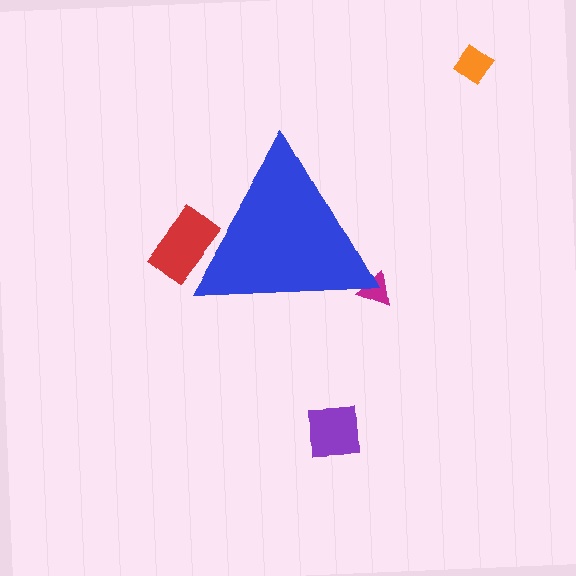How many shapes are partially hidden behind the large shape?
2 shapes are partially hidden.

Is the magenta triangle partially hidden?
Yes, the magenta triangle is partially hidden behind the blue triangle.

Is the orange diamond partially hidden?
No, the orange diamond is fully visible.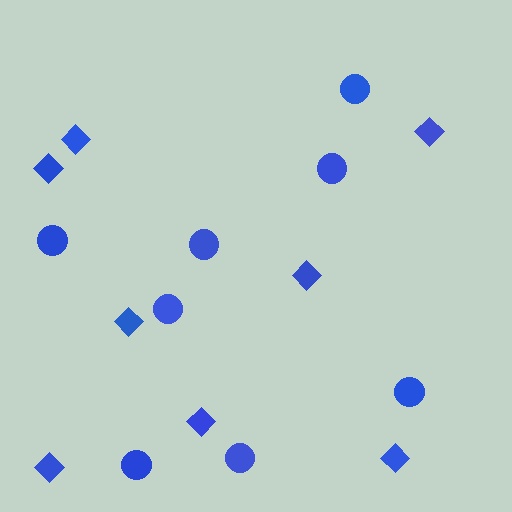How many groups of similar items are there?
There are 2 groups: one group of circles (8) and one group of diamonds (8).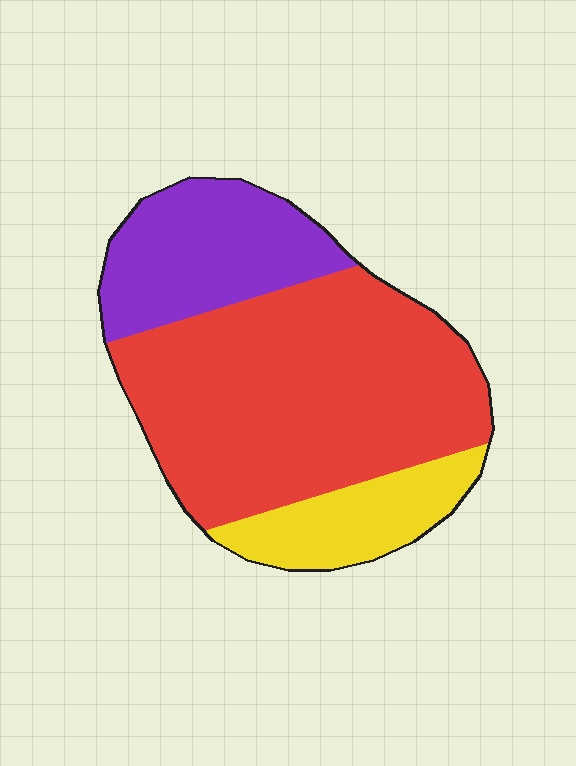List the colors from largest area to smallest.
From largest to smallest: red, purple, yellow.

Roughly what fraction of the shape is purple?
Purple covers 24% of the shape.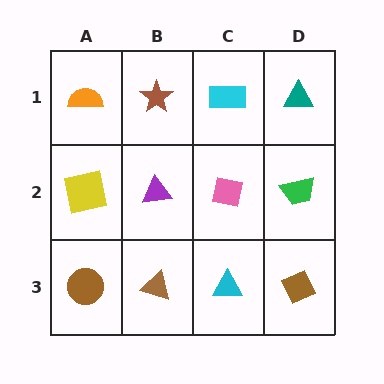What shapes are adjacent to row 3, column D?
A green trapezoid (row 2, column D), a cyan triangle (row 3, column C).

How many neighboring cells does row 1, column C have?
3.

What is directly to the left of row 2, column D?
A pink square.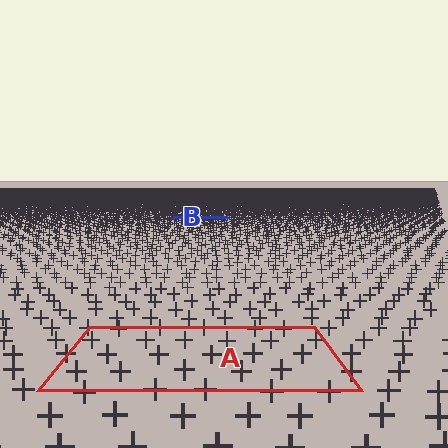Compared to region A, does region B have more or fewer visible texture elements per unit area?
Region B has more texture elements per unit area — they are packed more densely because it is farther away.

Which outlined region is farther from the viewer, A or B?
Region B is farther from the viewer — the texture elements inside it appear smaller and more densely packed.